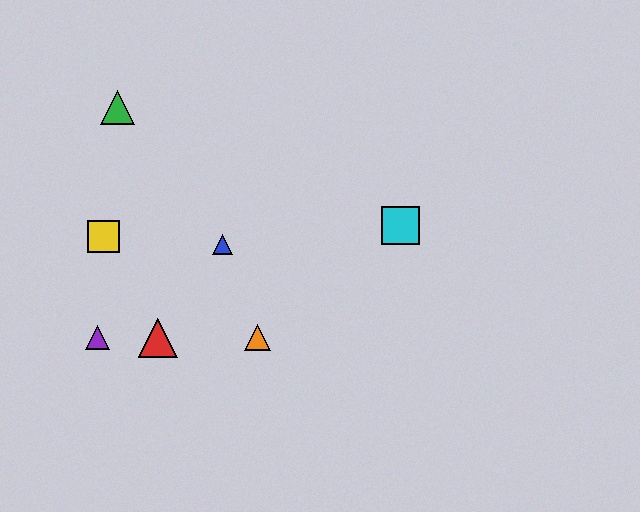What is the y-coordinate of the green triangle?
The green triangle is at y≈108.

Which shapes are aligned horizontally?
The red triangle, the purple triangle, the orange triangle are aligned horizontally.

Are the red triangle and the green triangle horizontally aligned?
No, the red triangle is at y≈338 and the green triangle is at y≈108.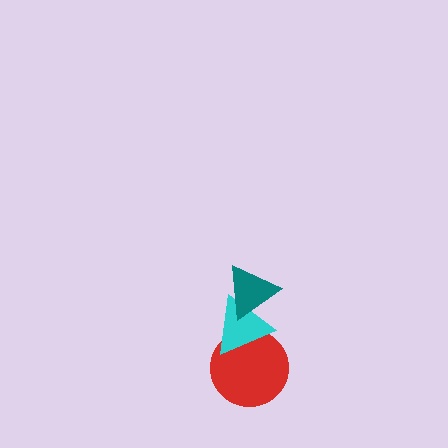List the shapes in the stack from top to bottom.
From top to bottom: the teal triangle, the cyan triangle, the red circle.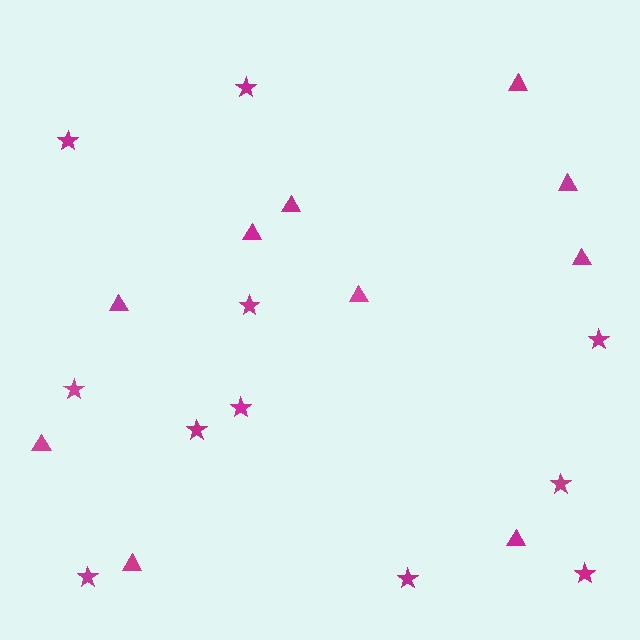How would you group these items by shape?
There are 2 groups: one group of triangles (10) and one group of stars (11).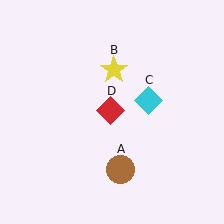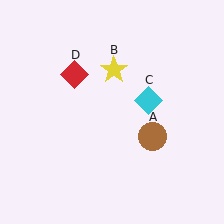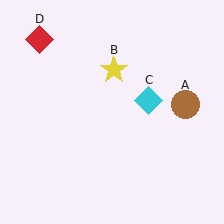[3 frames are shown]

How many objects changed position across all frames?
2 objects changed position: brown circle (object A), red diamond (object D).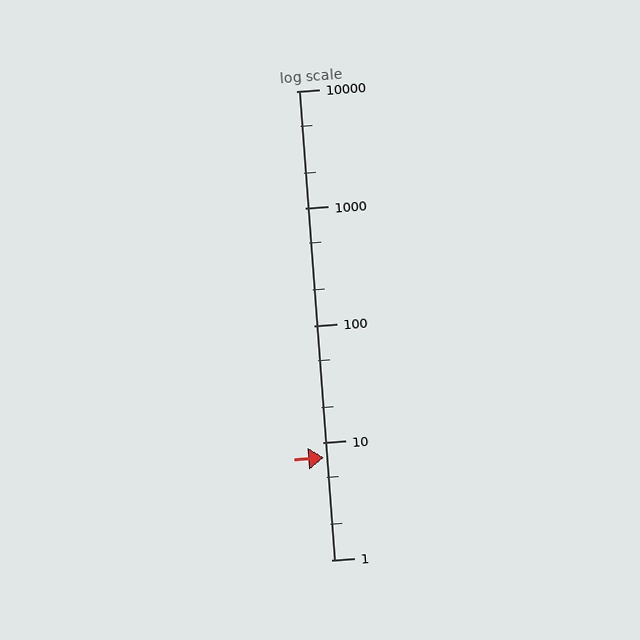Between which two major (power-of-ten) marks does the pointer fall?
The pointer is between 1 and 10.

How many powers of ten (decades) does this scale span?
The scale spans 4 decades, from 1 to 10000.